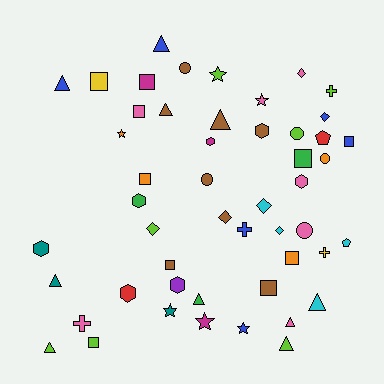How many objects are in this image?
There are 50 objects.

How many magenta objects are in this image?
There are 3 magenta objects.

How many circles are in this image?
There are 5 circles.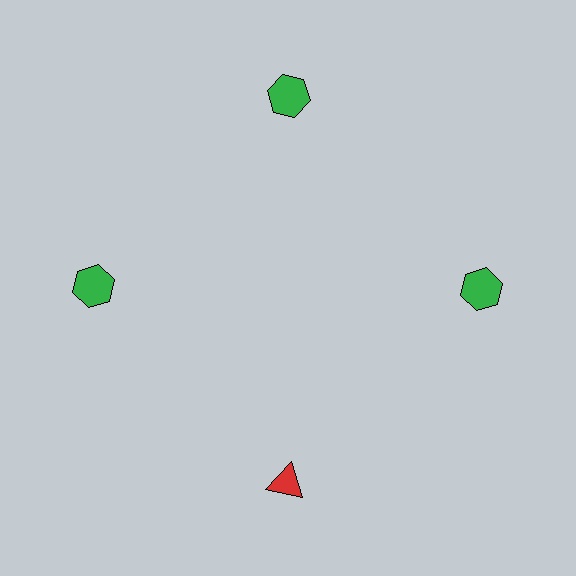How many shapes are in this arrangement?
There are 4 shapes arranged in a ring pattern.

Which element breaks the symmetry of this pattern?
The red triangle at roughly the 6 o'clock position breaks the symmetry. All other shapes are green hexagons.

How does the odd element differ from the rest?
It differs in both color (red instead of green) and shape (triangle instead of hexagon).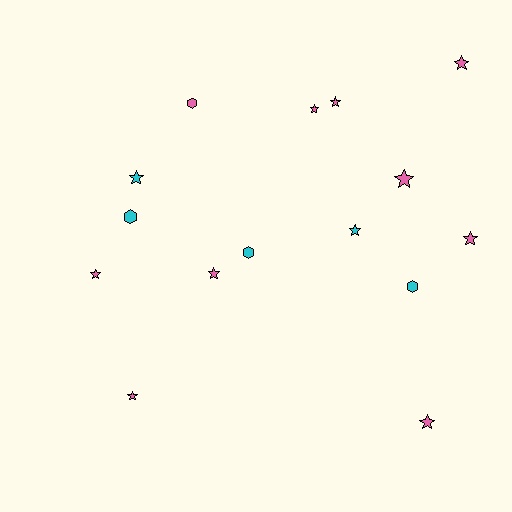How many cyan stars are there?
There are 2 cyan stars.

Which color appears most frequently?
Pink, with 10 objects.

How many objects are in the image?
There are 15 objects.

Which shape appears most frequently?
Star, with 11 objects.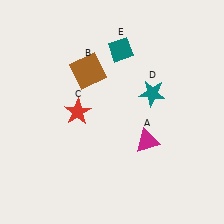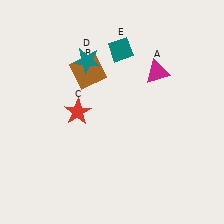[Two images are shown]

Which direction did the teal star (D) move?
The teal star (D) moved left.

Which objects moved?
The objects that moved are: the magenta triangle (A), the teal star (D).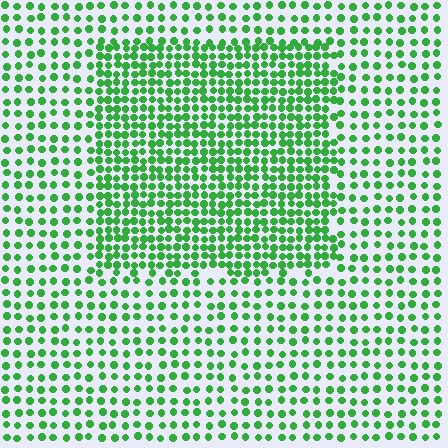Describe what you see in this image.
The image contains small green elements arranged at two different densities. A rectangle-shaped region is visible where the elements are more densely packed than the surrounding area.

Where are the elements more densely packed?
The elements are more densely packed inside the rectangle boundary.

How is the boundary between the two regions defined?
The boundary is defined by a change in element density (approximately 1.9x ratio). All elements are the same color, size, and shape.